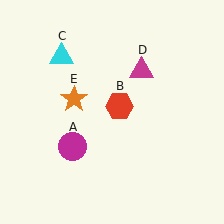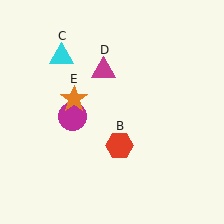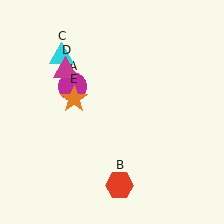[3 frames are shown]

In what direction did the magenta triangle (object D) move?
The magenta triangle (object D) moved left.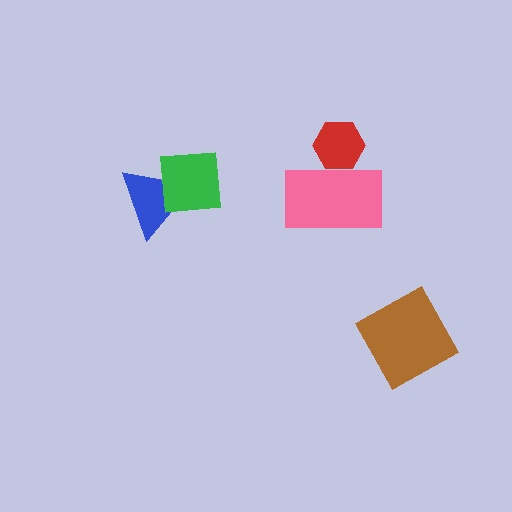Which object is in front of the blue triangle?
The green square is in front of the blue triangle.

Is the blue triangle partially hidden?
Yes, it is partially covered by another shape.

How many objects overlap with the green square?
1 object overlaps with the green square.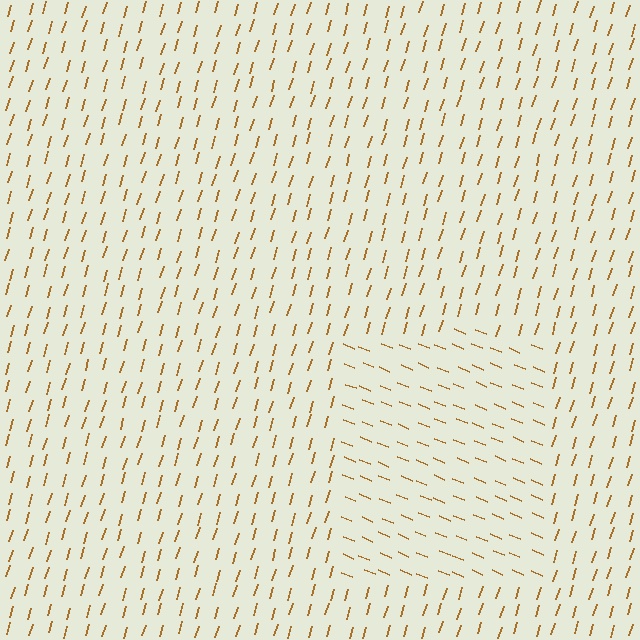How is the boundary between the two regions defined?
The boundary is defined purely by a change in line orientation (approximately 85 degrees difference). All lines are the same color and thickness.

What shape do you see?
I see a rectangle.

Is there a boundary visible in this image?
Yes, there is a texture boundary formed by a change in line orientation.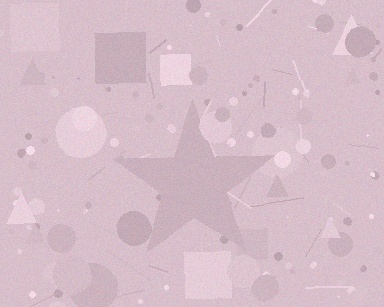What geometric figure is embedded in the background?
A star is embedded in the background.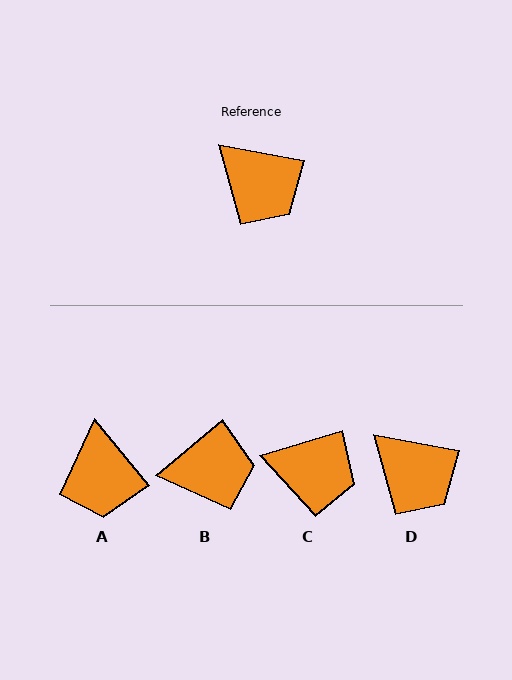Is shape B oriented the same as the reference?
No, it is off by about 51 degrees.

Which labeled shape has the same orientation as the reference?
D.